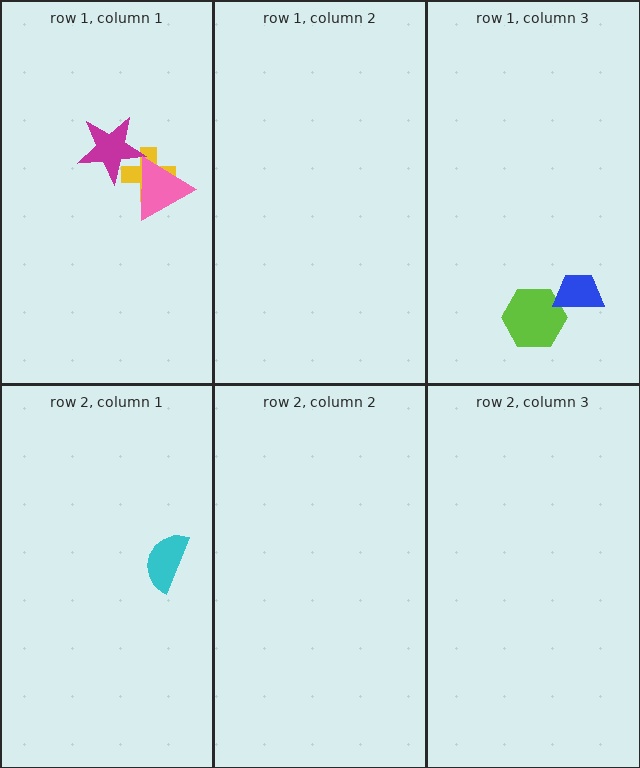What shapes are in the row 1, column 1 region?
The yellow cross, the magenta star, the pink triangle.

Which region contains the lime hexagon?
The row 1, column 3 region.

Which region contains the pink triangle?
The row 1, column 1 region.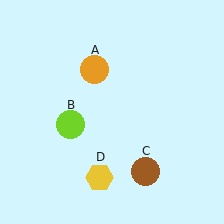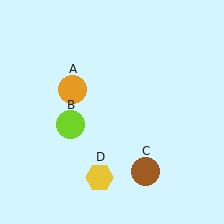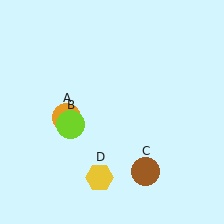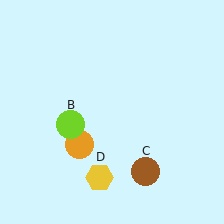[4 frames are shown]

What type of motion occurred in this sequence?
The orange circle (object A) rotated counterclockwise around the center of the scene.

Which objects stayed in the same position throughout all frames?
Lime circle (object B) and brown circle (object C) and yellow hexagon (object D) remained stationary.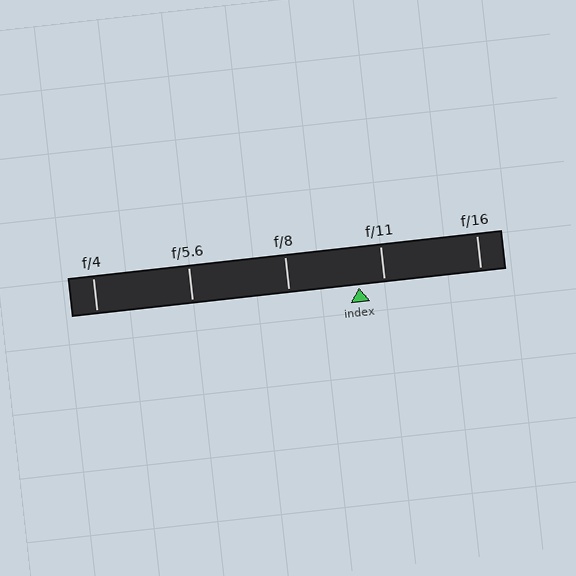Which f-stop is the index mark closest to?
The index mark is closest to f/11.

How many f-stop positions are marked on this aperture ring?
There are 5 f-stop positions marked.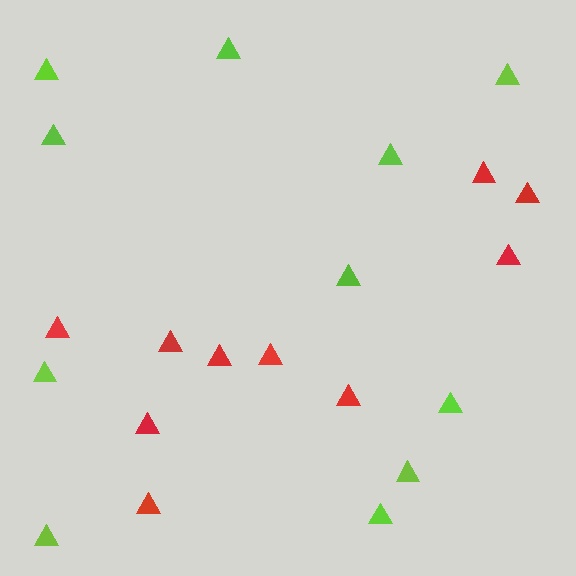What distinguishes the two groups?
There are 2 groups: one group of lime triangles (11) and one group of red triangles (10).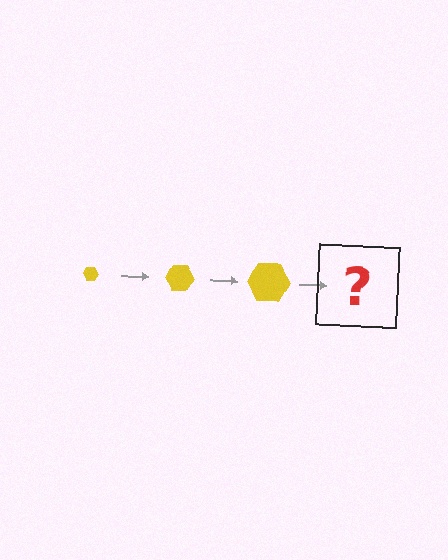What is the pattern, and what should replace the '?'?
The pattern is that the hexagon gets progressively larger each step. The '?' should be a yellow hexagon, larger than the previous one.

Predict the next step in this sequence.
The next step is a yellow hexagon, larger than the previous one.